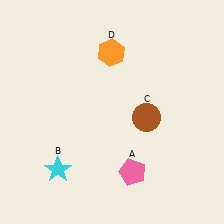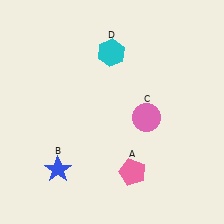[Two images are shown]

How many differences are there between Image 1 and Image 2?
There are 3 differences between the two images.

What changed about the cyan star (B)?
In Image 1, B is cyan. In Image 2, it changed to blue.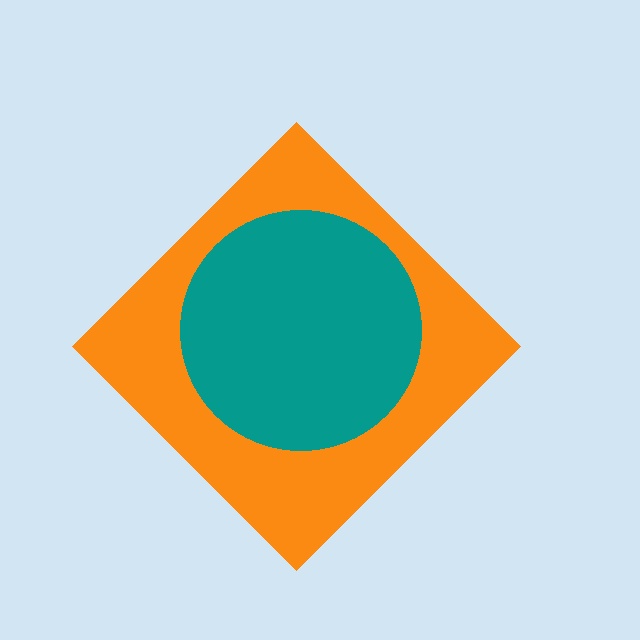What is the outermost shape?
The orange diamond.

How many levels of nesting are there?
2.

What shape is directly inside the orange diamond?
The teal circle.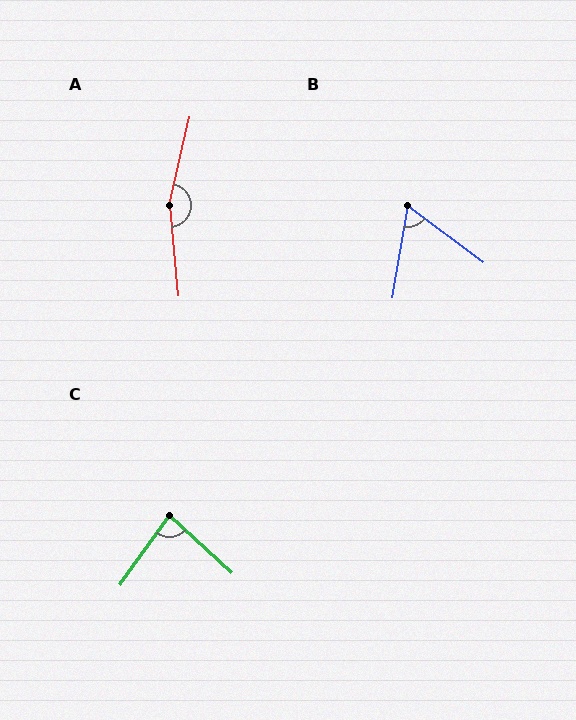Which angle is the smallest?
B, at approximately 63 degrees.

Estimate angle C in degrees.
Approximately 83 degrees.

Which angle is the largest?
A, at approximately 161 degrees.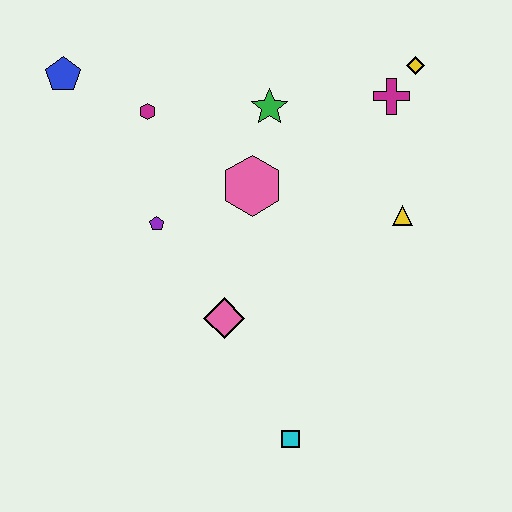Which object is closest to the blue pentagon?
The magenta hexagon is closest to the blue pentagon.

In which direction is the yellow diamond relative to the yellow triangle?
The yellow diamond is above the yellow triangle.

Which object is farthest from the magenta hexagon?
The cyan square is farthest from the magenta hexagon.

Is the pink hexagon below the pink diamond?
No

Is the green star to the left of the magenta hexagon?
No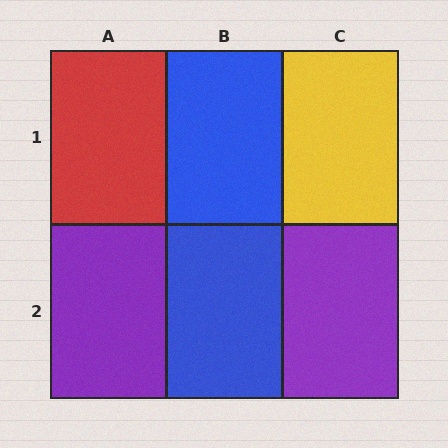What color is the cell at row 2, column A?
Purple.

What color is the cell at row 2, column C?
Purple.